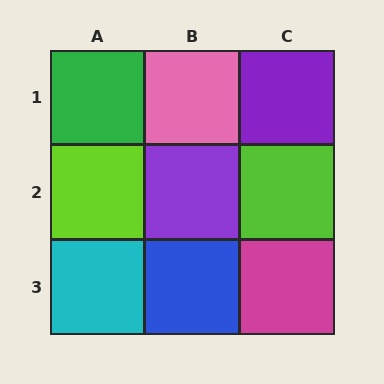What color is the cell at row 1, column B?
Pink.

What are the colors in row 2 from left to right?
Lime, purple, lime.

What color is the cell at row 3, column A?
Cyan.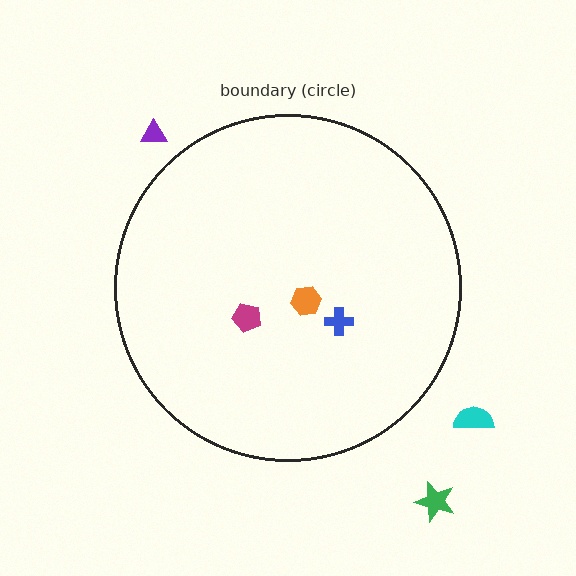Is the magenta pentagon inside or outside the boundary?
Inside.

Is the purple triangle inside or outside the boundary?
Outside.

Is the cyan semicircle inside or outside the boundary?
Outside.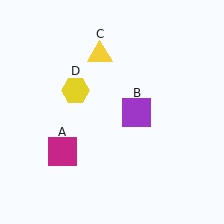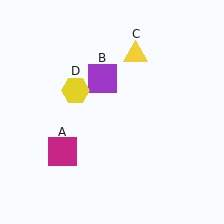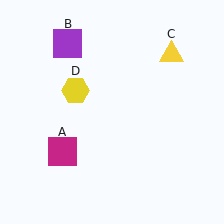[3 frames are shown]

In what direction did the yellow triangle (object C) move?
The yellow triangle (object C) moved right.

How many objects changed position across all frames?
2 objects changed position: purple square (object B), yellow triangle (object C).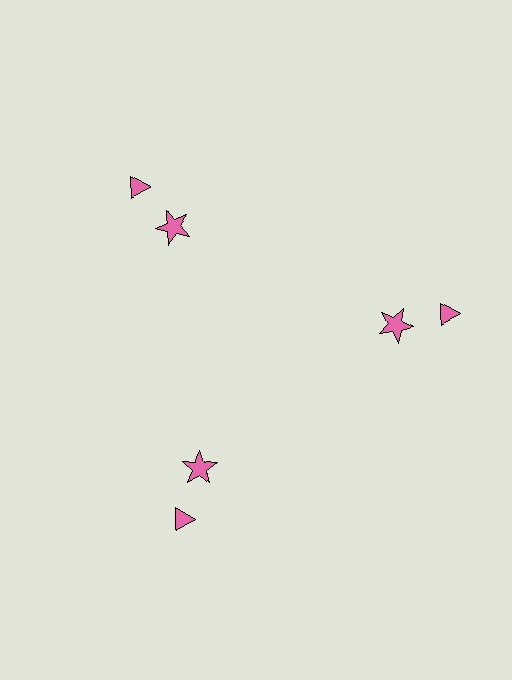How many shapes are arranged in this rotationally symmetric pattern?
There are 6 shapes, arranged in 3 groups of 2.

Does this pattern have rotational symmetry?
Yes, this pattern has 3-fold rotational symmetry. It looks the same after rotating 120 degrees around the center.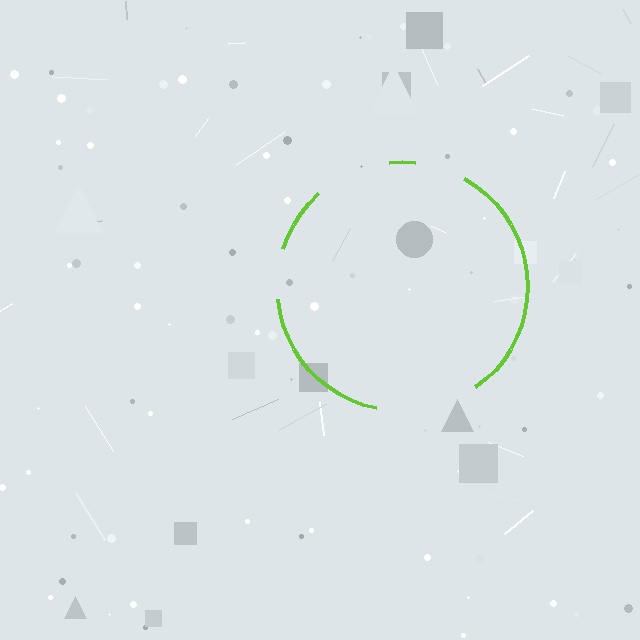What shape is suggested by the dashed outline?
The dashed outline suggests a circle.